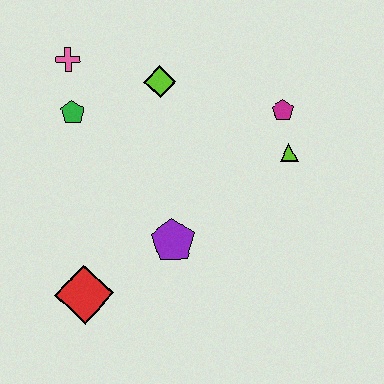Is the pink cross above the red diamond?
Yes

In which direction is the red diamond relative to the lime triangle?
The red diamond is to the left of the lime triangle.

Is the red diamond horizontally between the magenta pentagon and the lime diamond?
No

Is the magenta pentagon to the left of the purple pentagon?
No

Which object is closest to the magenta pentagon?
The lime triangle is closest to the magenta pentagon.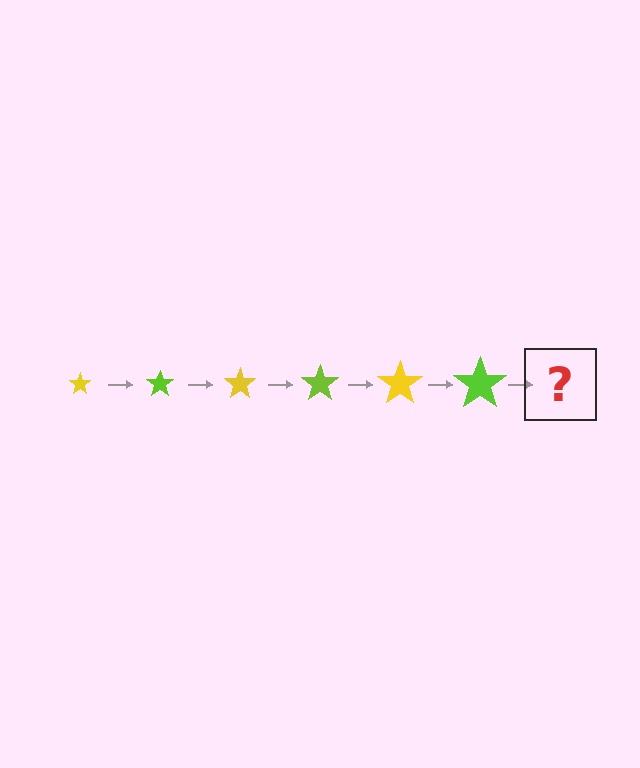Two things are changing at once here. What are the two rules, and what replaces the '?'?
The two rules are that the star grows larger each step and the color cycles through yellow and lime. The '?' should be a yellow star, larger than the previous one.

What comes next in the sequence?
The next element should be a yellow star, larger than the previous one.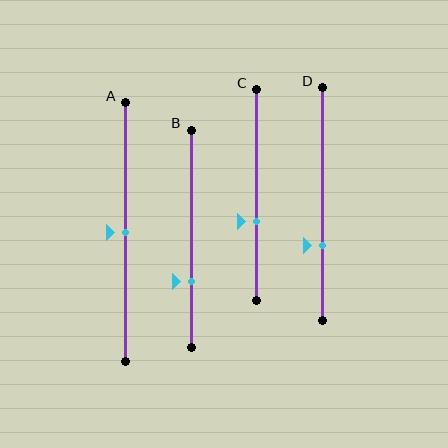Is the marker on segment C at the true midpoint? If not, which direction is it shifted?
No, the marker on segment C is shifted downward by about 12% of the segment length.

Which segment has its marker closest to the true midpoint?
Segment A has its marker closest to the true midpoint.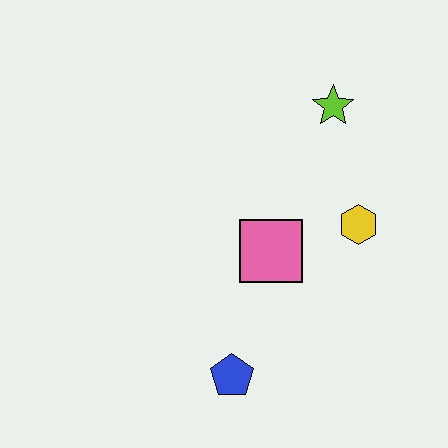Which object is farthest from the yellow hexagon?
The blue pentagon is farthest from the yellow hexagon.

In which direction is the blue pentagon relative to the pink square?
The blue pentagon is below the pink square.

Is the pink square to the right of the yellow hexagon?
No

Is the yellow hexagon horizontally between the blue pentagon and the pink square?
No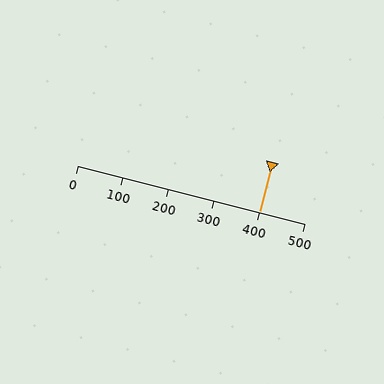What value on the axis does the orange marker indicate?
The marker indicates approximately 400.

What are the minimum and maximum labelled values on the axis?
The axis runs from 0 to 500.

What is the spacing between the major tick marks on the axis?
The major ticks are spaced 100 apart.